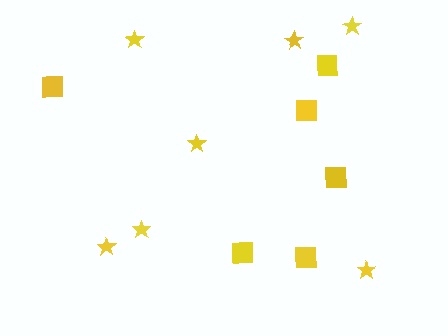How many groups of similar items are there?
There are 2 groups: one group of stars (7) and one group of squares (6).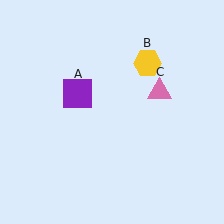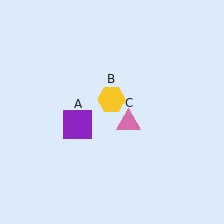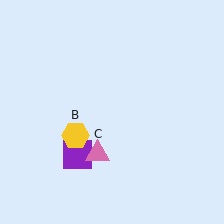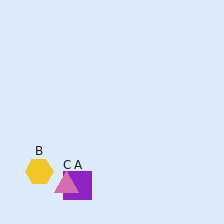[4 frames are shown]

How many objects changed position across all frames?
3 objects changed position: purple square (object A), yellow hexagon (object B), pink triangle (object C).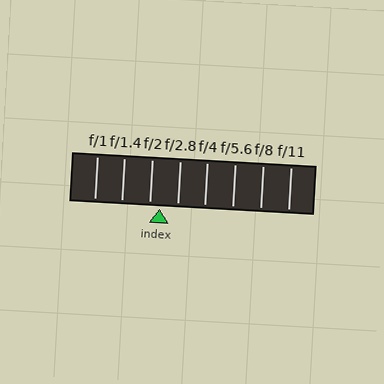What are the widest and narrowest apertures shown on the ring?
The widest aperture shown is f/1 and the narrowest is f/11.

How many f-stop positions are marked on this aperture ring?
There are 8 f-stop positions marked.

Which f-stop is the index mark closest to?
The index mark is closest to f/2.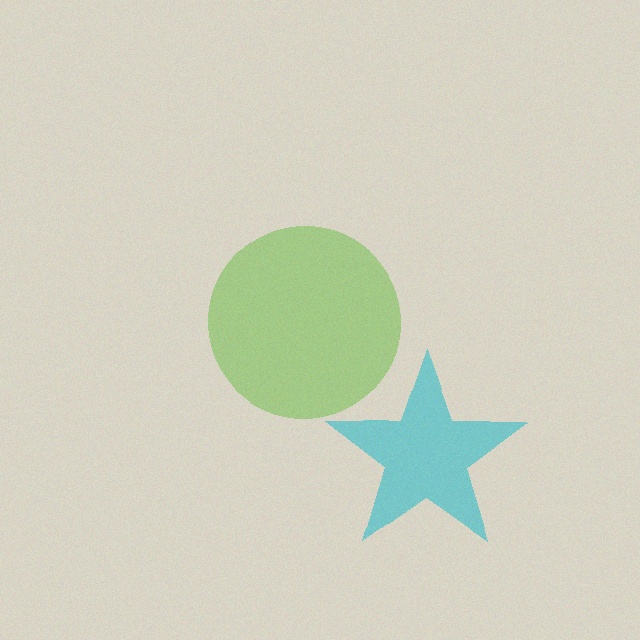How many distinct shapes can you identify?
There are 2 distinct shapes: a lime circle, a cyan star.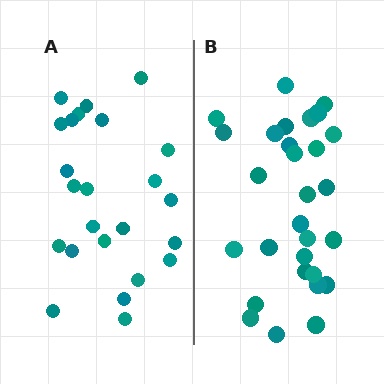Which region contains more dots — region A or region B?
Region B (the right region) has more dots.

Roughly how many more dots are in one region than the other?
Region B has about 5 more dots than region A.